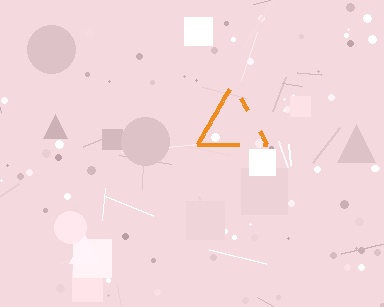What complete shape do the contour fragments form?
The contour fragments form a triangle.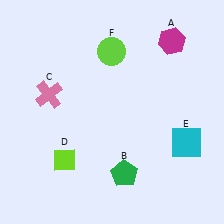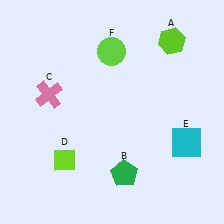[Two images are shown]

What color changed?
The hexagon (A) changed from magenta in Image 1 to lime in Image 2.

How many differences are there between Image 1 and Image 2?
There is 1 difference between the two images.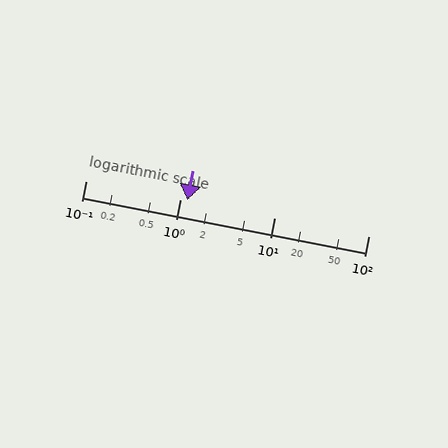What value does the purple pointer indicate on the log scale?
The pointer indicates approximately 1.2.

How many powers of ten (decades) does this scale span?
The scale spans 3 decades, from 0.1 to 100.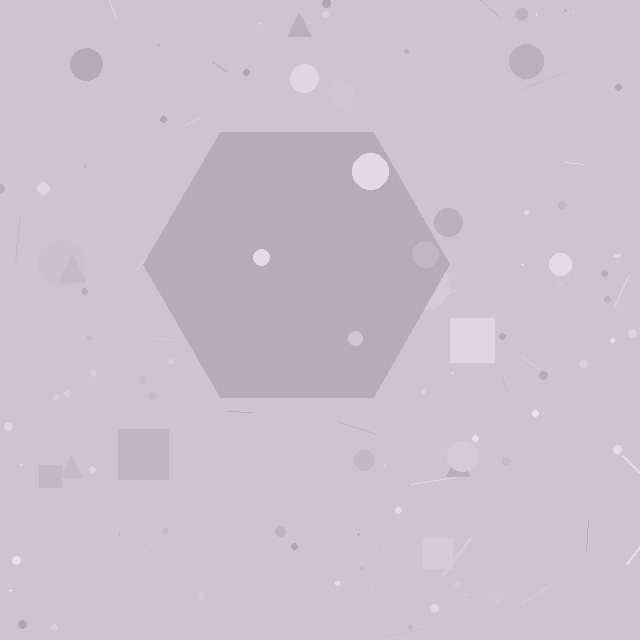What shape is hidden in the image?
A hexagon is hidden in the image.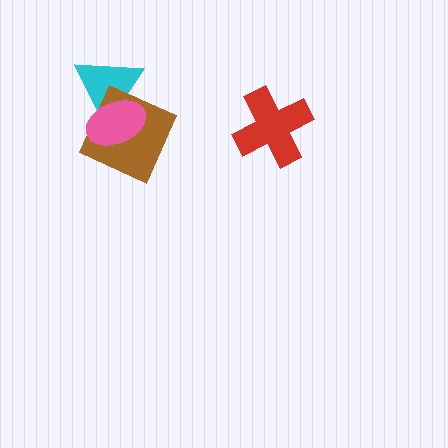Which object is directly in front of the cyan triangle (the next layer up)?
The brown square is directly in front of the cyan triangle.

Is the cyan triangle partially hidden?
Yes, it is partially covered by another shape.